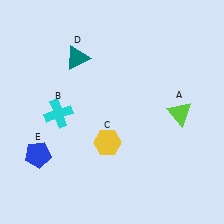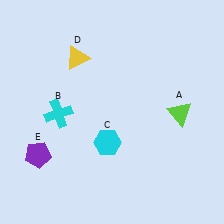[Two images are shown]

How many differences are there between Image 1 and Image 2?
There are 3 differences between the two images.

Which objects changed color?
C changed from yellow to cyan. D changed from teal to yellow. E changed from blue to purple.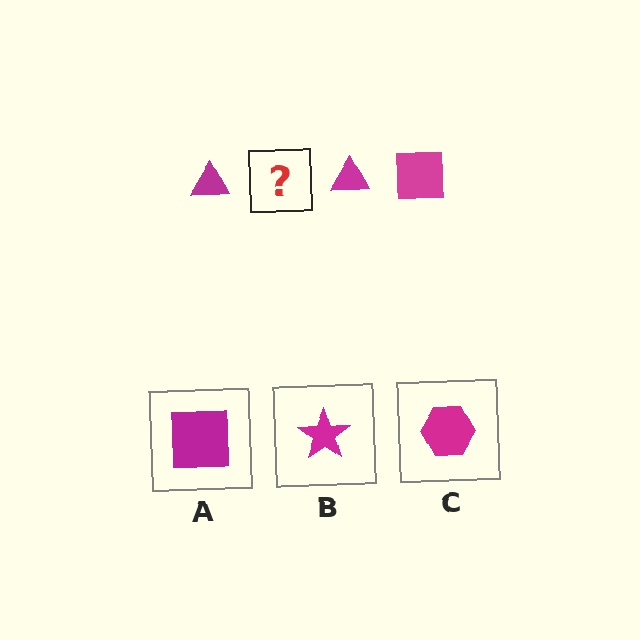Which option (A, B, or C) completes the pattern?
A.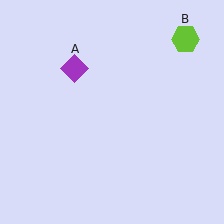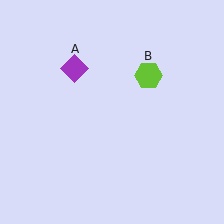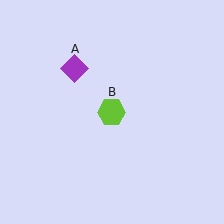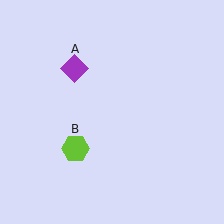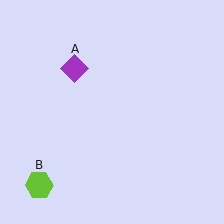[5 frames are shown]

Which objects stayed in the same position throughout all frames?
Purple diamond (object A) remained stationary.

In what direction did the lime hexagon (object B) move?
The lime hexagon (object B) moved down and to the left.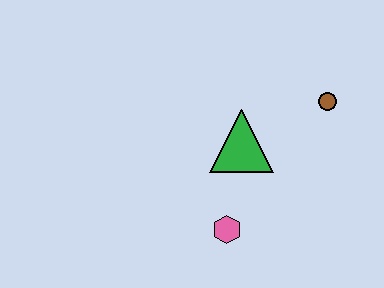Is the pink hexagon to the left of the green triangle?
Yes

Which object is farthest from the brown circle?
The pink hexagon is farthest from the brown circle.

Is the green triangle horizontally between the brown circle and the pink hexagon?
Yes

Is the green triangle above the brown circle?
No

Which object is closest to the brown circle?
The green triangle is closest to the brown circle.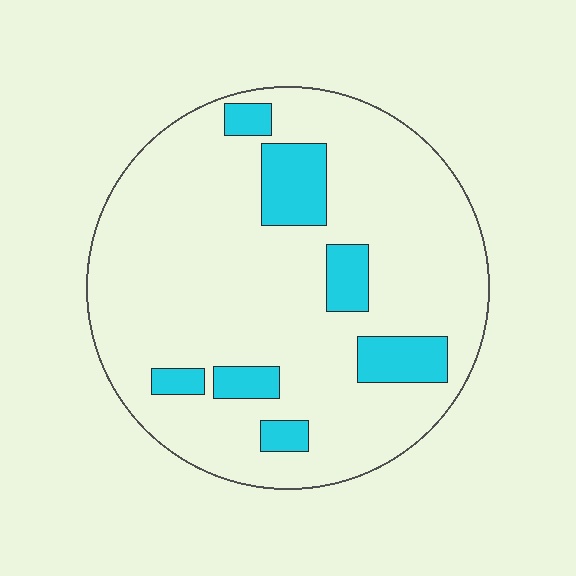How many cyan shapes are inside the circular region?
7.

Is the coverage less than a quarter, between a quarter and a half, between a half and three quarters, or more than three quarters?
Less than a quarter.